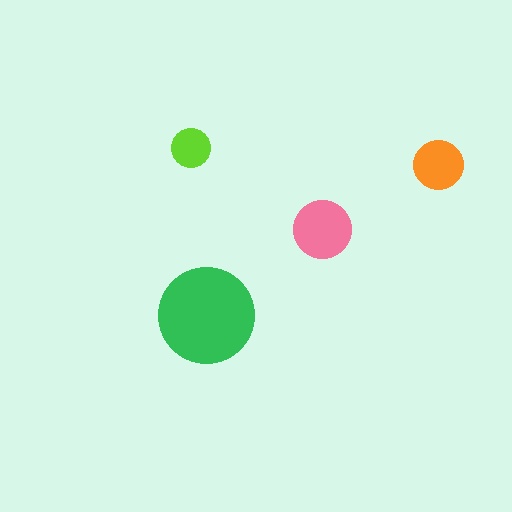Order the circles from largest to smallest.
the green one, the pink one, the orange one, the lime one.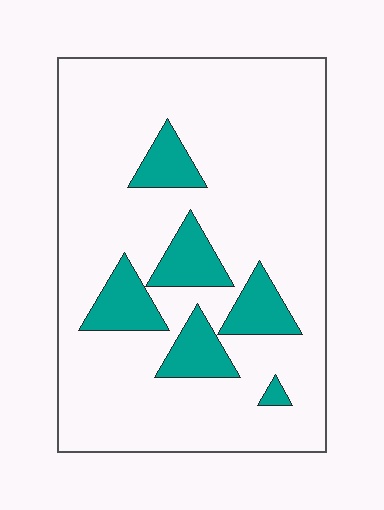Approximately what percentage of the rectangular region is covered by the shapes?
Approximately 15%.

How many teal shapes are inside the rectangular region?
6.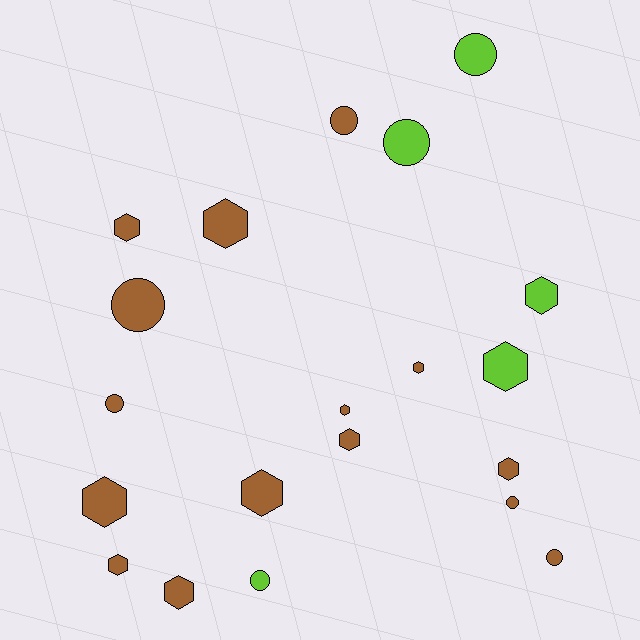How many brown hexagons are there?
There are 10 brown hexagons.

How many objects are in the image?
There are 20 objects.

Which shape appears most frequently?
Hexagon, with 12 objects.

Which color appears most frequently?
Brown, with 15 objects.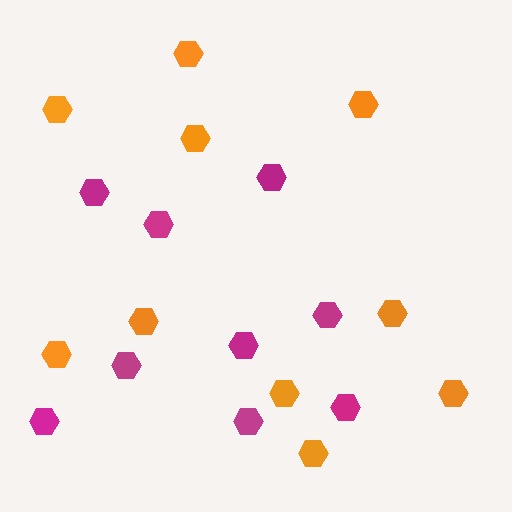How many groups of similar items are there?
There are 2 groups: one group of magenta hexagons (9) and one group of orange hexagons (10).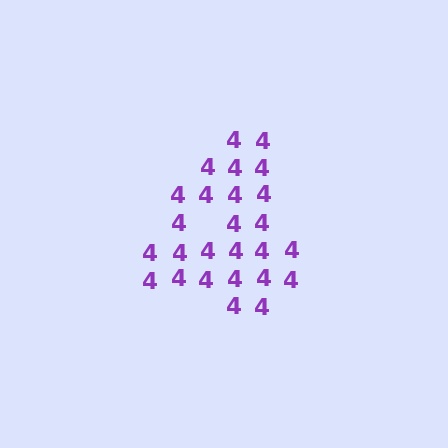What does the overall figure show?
The overall figure shows the digit 4.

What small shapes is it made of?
It is made of small digit 4's.